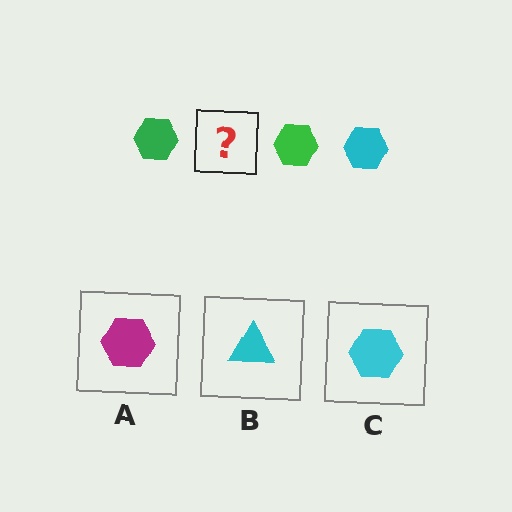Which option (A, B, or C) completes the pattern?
C.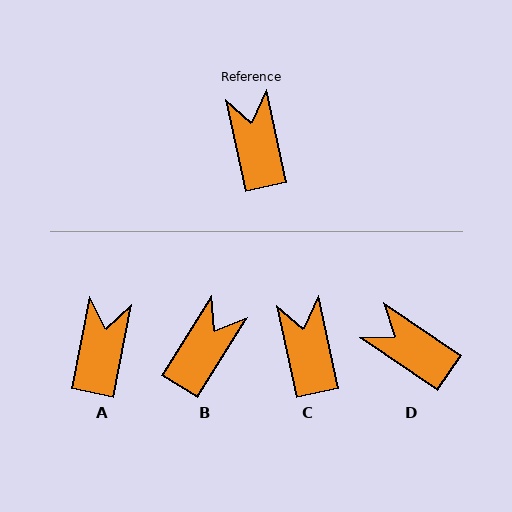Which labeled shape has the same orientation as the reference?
C.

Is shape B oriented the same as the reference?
No, it is off by about 44 degrees.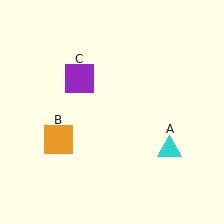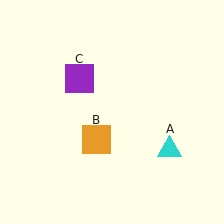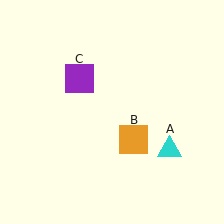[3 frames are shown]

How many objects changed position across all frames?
1 object changed position: orange square (object B).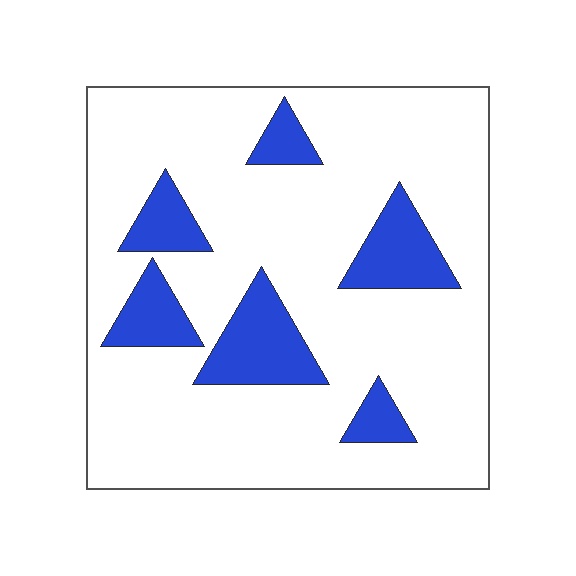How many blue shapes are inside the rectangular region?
6.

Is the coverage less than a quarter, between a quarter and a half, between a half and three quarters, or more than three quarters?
Less than a quarter.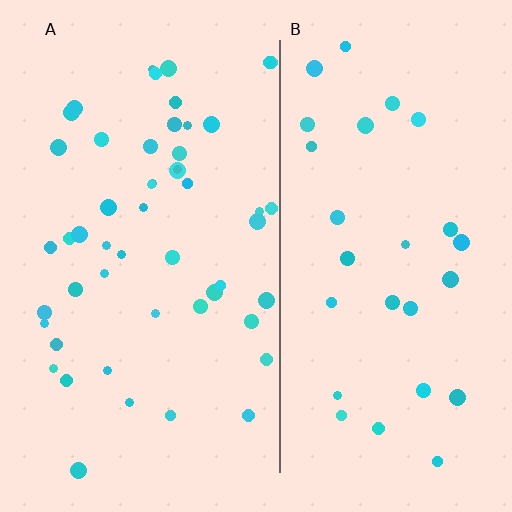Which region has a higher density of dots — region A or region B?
A (the left).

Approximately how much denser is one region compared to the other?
Approximately 1.8× — region A over region B.